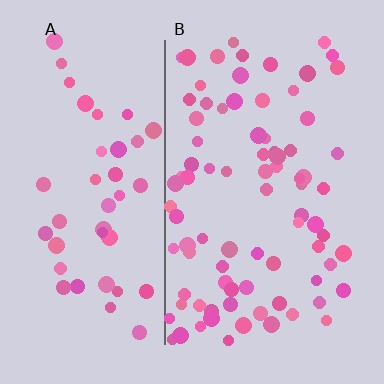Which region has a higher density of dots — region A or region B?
B (the right).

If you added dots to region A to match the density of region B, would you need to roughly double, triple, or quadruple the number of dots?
Approximately double.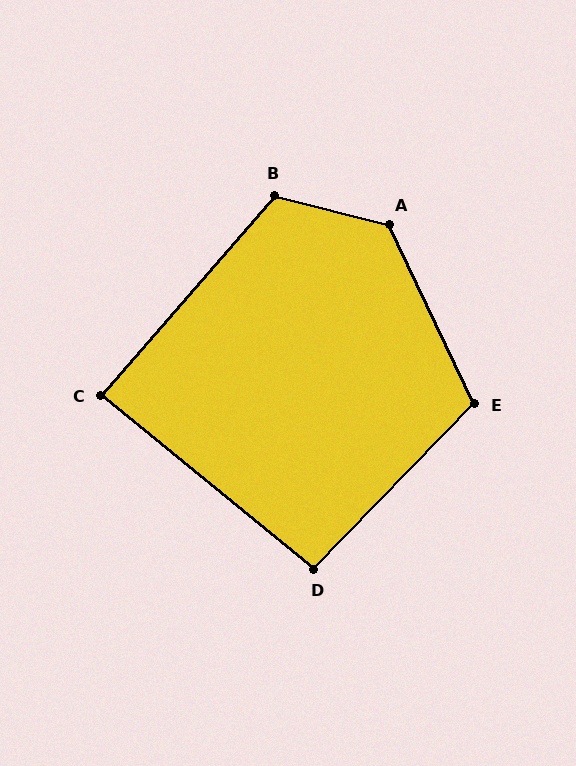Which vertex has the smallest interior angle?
C, at approximately 88 degrees.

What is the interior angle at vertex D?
Approximately 95 degrees (approximately right).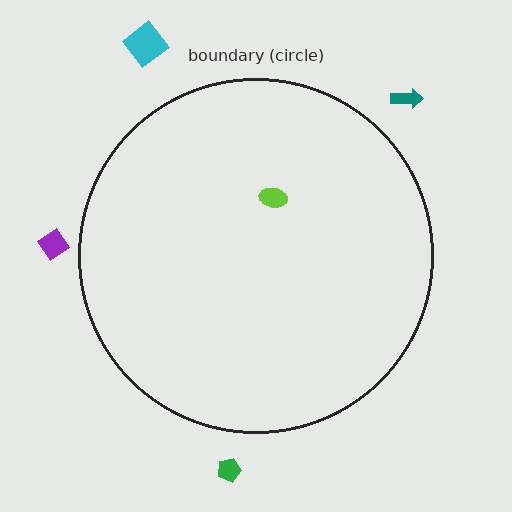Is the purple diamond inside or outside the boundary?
Outside.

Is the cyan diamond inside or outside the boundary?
Outside.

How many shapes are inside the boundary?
1 inside, 4 outside.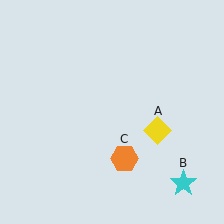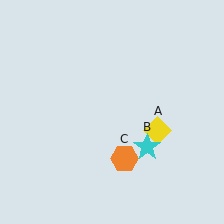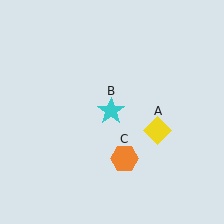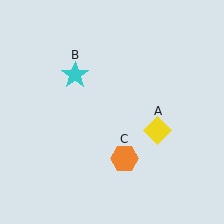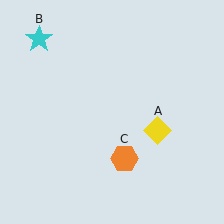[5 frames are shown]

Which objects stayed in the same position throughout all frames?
Yellow diamond (object A) and orange hexagon (object C) remained stationary.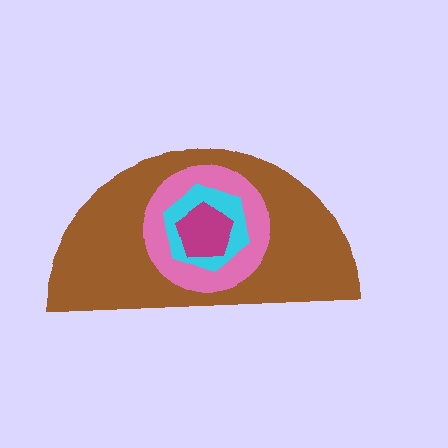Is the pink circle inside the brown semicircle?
Yes.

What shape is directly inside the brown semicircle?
The pink circle.